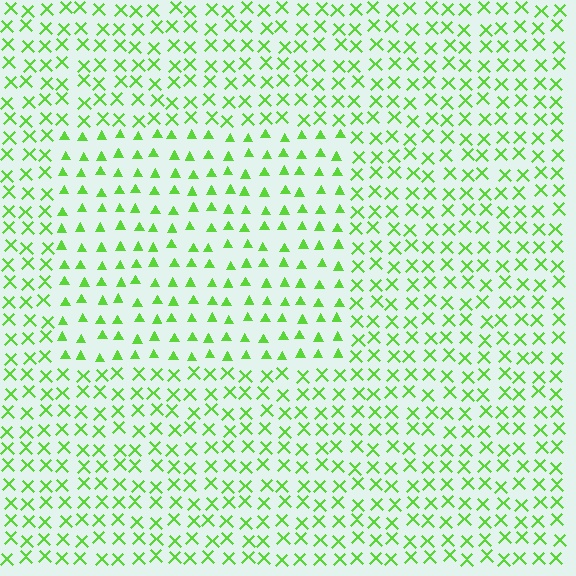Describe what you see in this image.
The image is filled with small lime elements arranged in a uniform grid. A rectangle-shaped region contains triangles, while the surrounding area contains X marks. The boundary is defined purely by the change in element shape.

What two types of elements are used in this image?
The image uses triangles inside the rectangle region and X marks outside it.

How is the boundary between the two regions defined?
The boundary is defined by a change in element shape: triangles inside vs. X marks outside. All elements share the same color and spacing.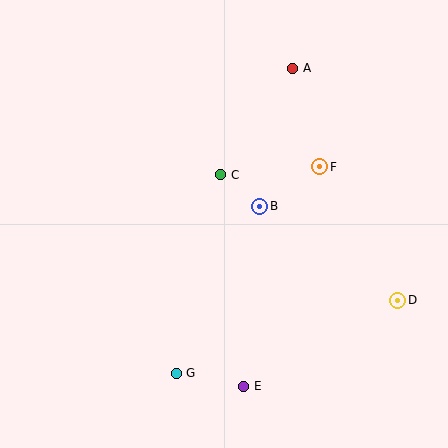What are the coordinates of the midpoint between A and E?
The midpoint between A and E is at (268, 227).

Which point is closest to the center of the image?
Point B at (260, 206) is closest to the center.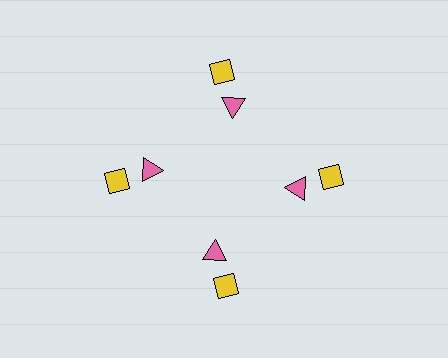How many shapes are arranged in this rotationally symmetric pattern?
There are 8 shapes, arranged in 4 groups of 2.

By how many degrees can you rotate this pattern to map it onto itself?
The pattern maps onto itself every 90 degrees of rotation.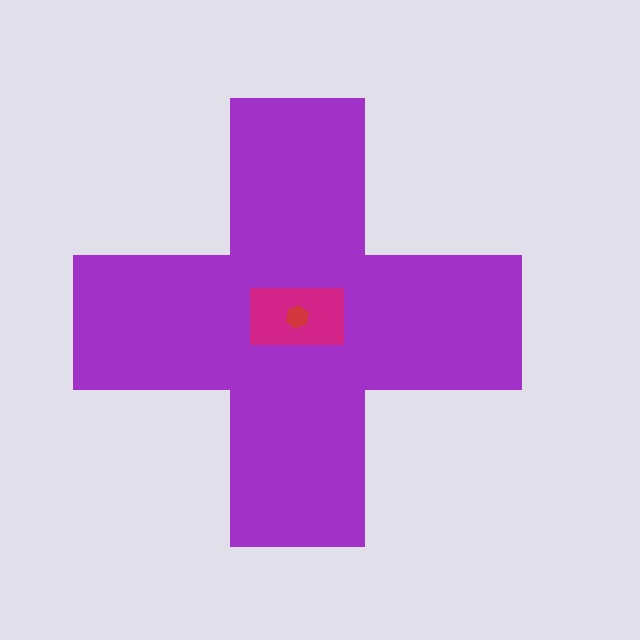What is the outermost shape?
The purple cross.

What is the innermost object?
The red hexagon.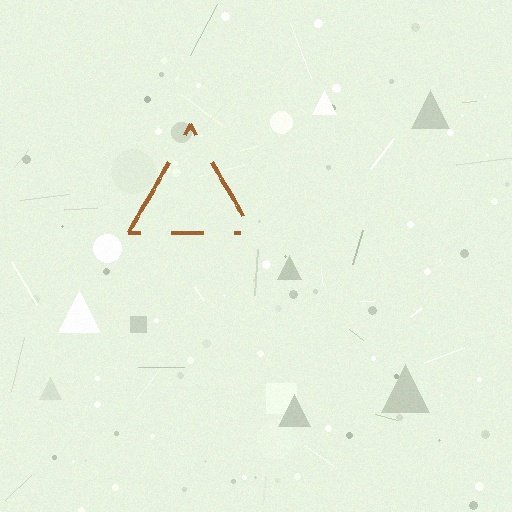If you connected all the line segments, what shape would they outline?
They would outline a triangle.